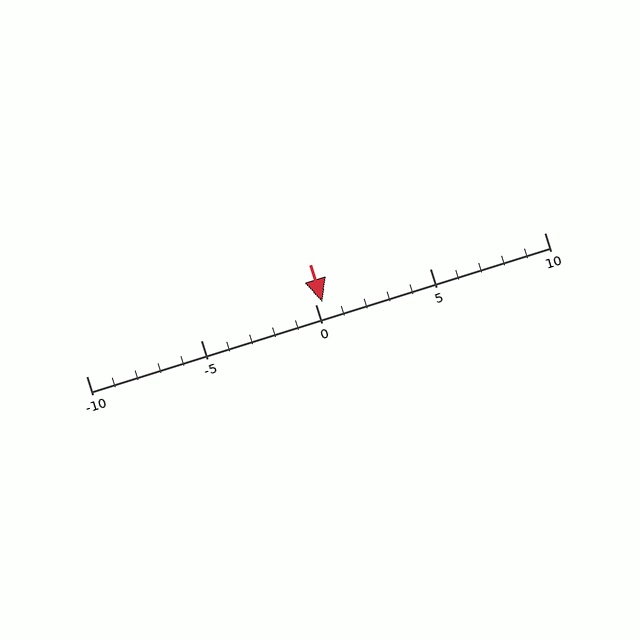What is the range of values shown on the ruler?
The ruler shows values from -10 to 10.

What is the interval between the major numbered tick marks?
The major tick marks are spaced 5 units apart.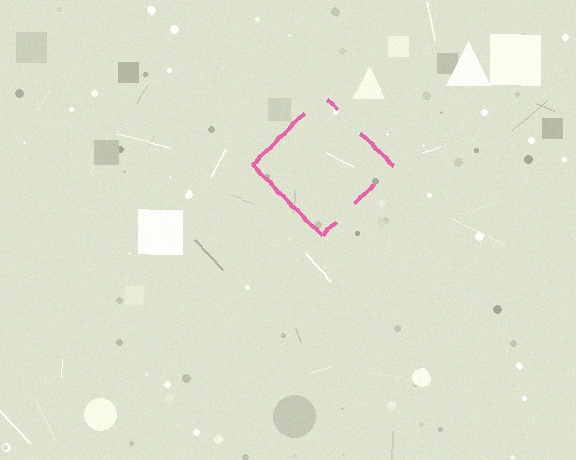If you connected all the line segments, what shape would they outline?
They would outline a diamond.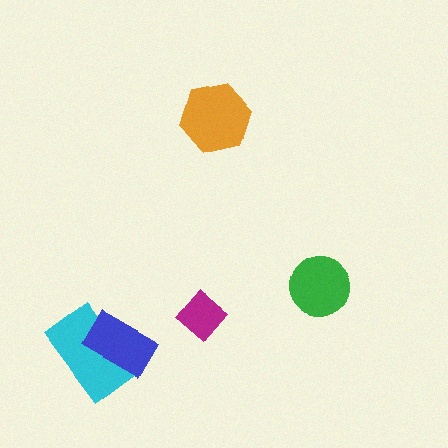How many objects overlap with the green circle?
0 objects overlap with the green circle.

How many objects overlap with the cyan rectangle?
1 object overlaps with the cyan rectangle.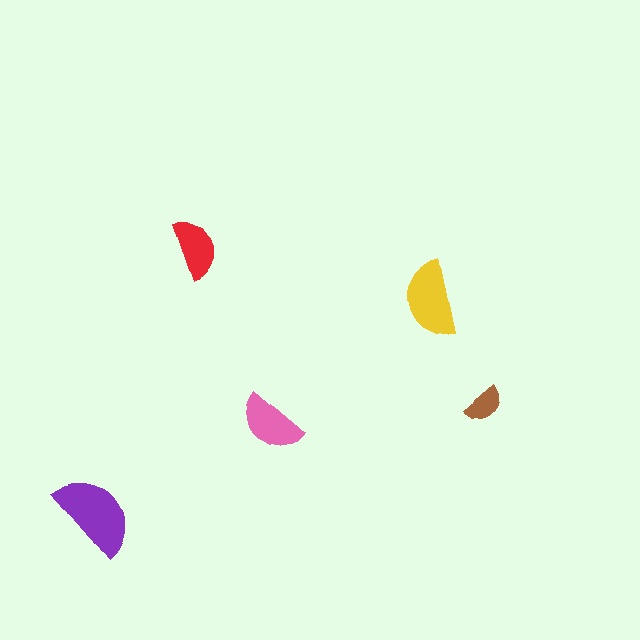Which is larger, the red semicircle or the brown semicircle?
The red one.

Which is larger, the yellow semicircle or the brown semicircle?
The yellow one.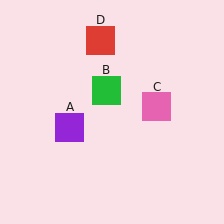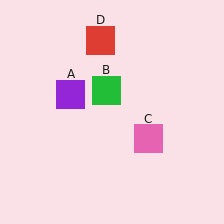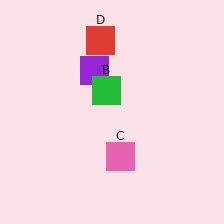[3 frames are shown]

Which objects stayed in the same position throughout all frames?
Green square (object B) and red square (object D) remained stationary.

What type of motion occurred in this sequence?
The purple square (object A), pink square (object C) rotated clockwise around the center of the scene.